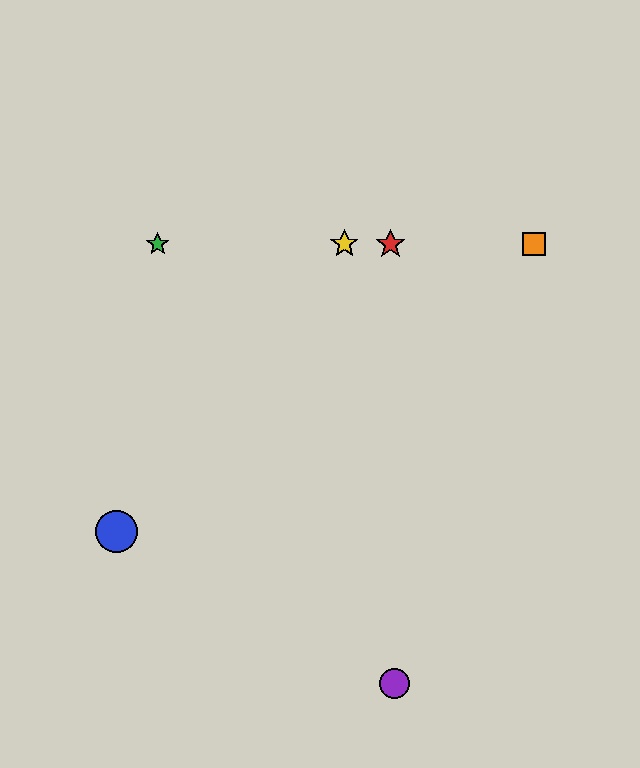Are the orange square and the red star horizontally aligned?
Yes, both are at y≈244.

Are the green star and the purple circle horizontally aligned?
No, the green star is at y≈244 and the purple circle is at y≈684.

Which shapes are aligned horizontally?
The red star, the green star, the yellow star, the orange square are aligned horizontally.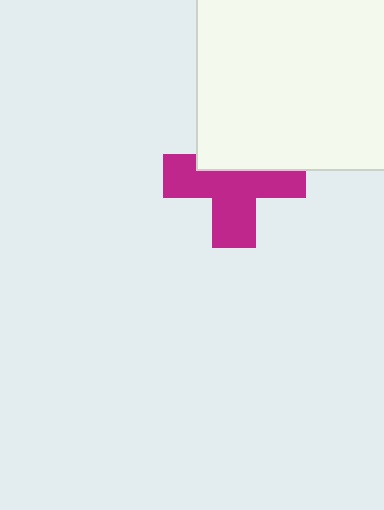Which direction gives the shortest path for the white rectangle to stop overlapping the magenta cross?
Moving up gives the shortest separation.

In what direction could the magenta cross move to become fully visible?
The magenta cross could move down. That would shift it out from behind the white rectangle entirely.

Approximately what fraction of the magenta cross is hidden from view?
Roughly 39% of the magenta cross is hidden behind the white rectangle.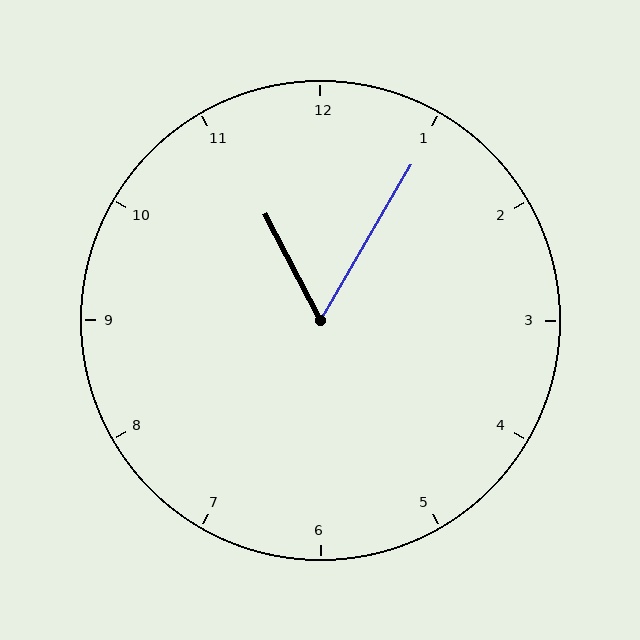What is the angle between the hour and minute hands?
Approximately 58 degrees.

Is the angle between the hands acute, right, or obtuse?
It is acute.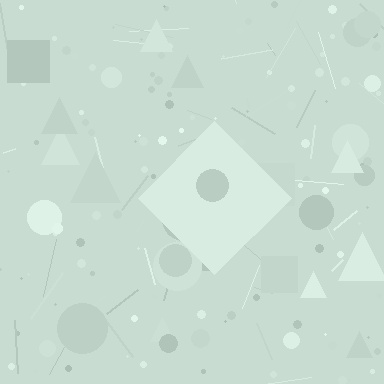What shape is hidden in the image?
A diamond is hidden in the image.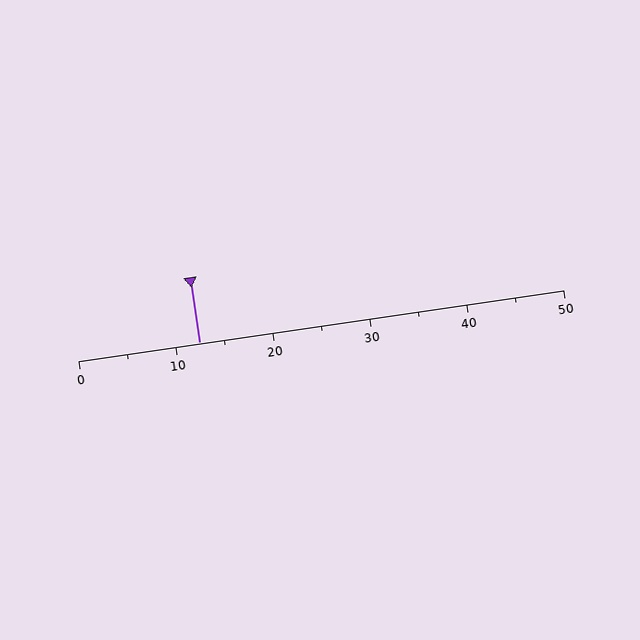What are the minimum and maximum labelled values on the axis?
The axis runs from 0 to 50.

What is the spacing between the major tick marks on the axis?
The major ticks are spaced 10 apart.